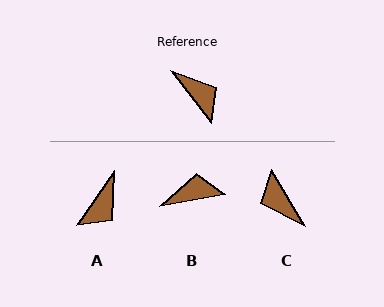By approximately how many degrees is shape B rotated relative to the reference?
Approximately 62 degrees counter-clockwise.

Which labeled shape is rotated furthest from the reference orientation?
C, about 173 degrees away.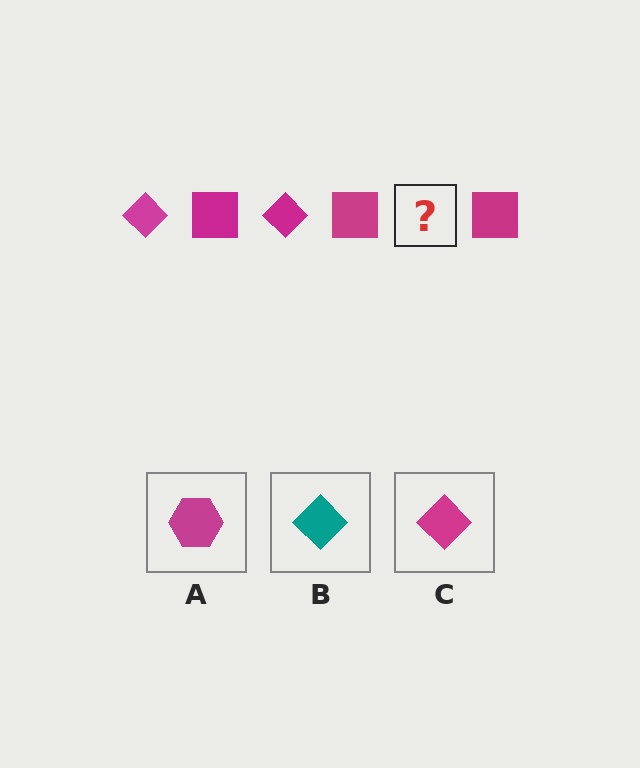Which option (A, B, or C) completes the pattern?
C.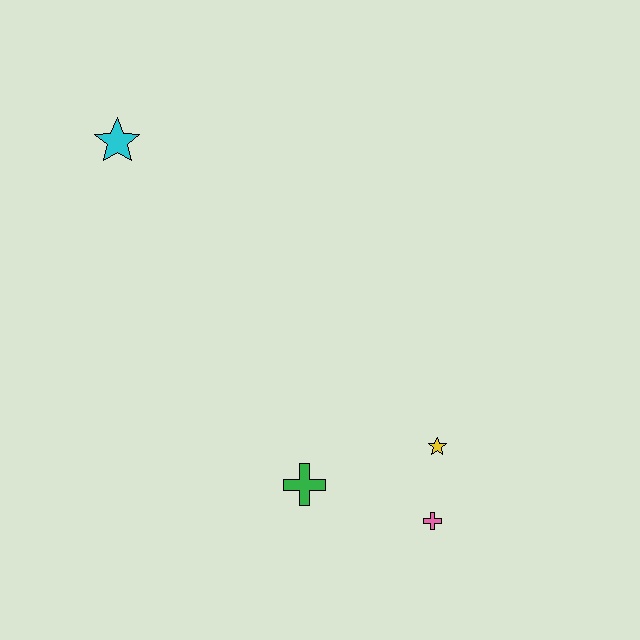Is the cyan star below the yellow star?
No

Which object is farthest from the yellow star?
The cyan star is farthest from the yellow star.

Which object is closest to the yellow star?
The pink cross is closest to the yellow star.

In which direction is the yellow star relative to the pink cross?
The yellow star is above the pink cross.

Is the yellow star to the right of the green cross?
Yes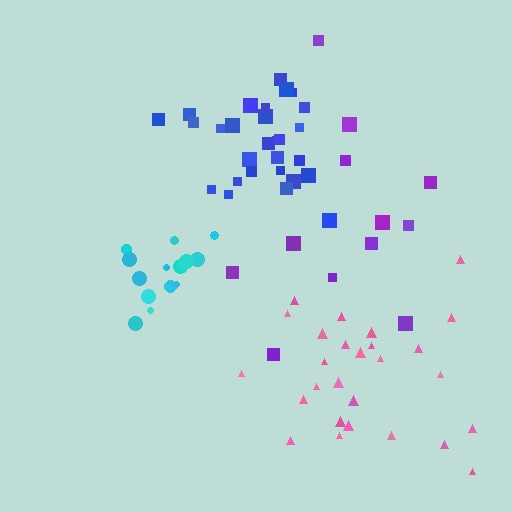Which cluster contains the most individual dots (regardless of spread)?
Blue (29).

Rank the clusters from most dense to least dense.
cyan, blue, pink, purple.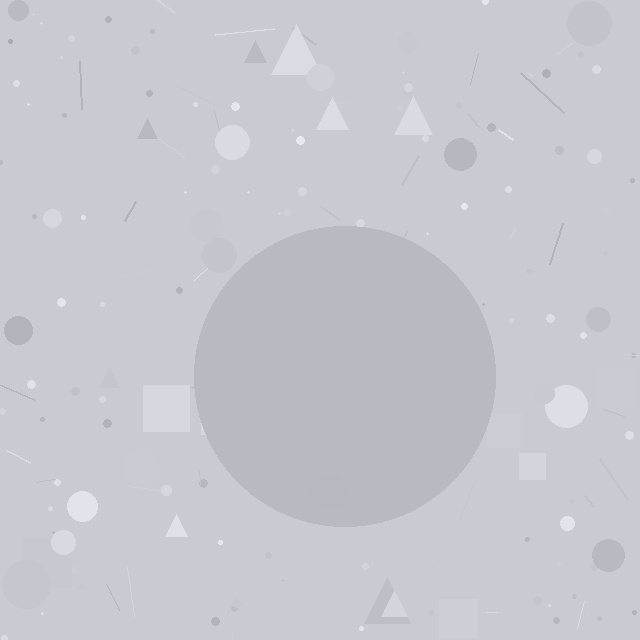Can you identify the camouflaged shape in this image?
The camouflaged shape is a circle.